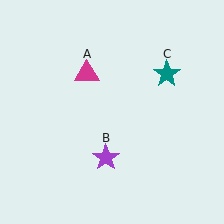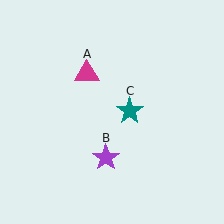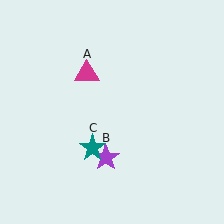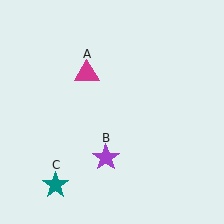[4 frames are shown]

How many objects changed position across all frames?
1 object changed position: teal star (object C).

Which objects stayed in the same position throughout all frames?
Magenta triangle (object A) and purple star (object B) remained stationary.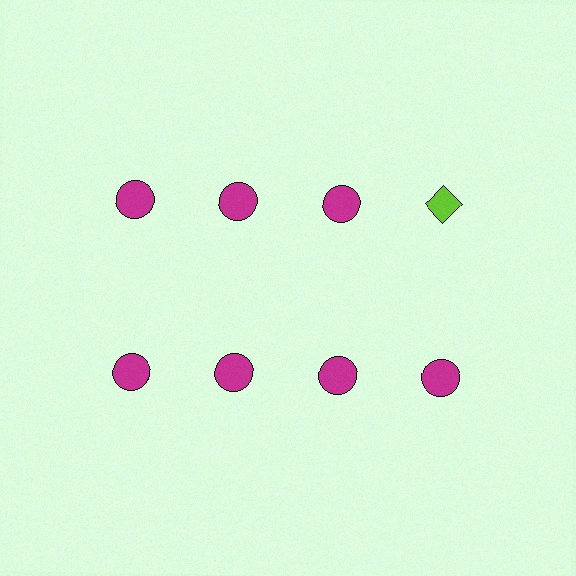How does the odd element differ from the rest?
It differs in both color (lime instead of magenta) and shape (diamond instead of circle).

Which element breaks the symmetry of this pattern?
The lime diamond in the top row, second from right column breaks the symmetry. All other shapes are magenta circles.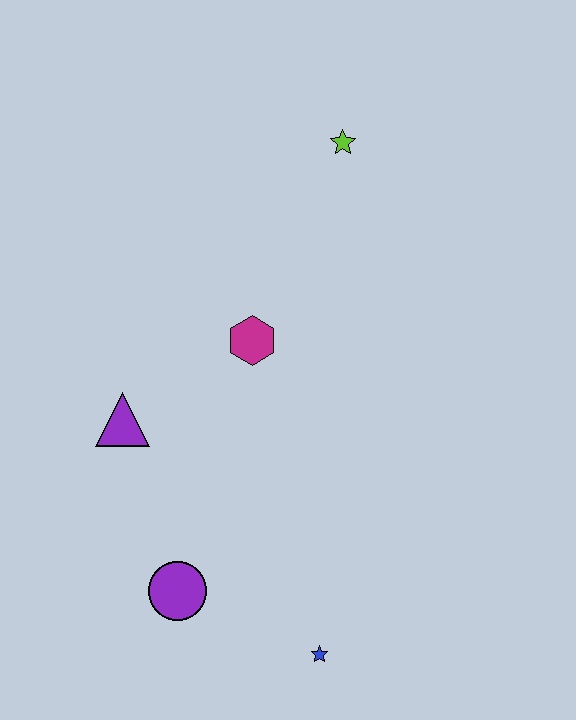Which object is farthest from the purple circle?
The lime star is farthest from the purple circle.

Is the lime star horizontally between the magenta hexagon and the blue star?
No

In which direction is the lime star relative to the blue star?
The lime star is above the blue star.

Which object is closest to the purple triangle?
The magenta hexagon is closest to the purple triangle.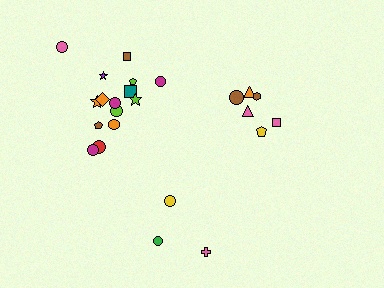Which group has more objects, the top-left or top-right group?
The top-left group.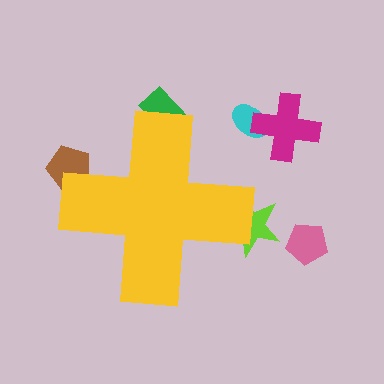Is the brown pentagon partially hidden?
Yes, the brown pentagon is partially hidden behind the yellow cross.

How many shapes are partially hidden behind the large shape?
3 shapes are partially hidden.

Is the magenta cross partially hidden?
No, the magenta cross is fully visible.